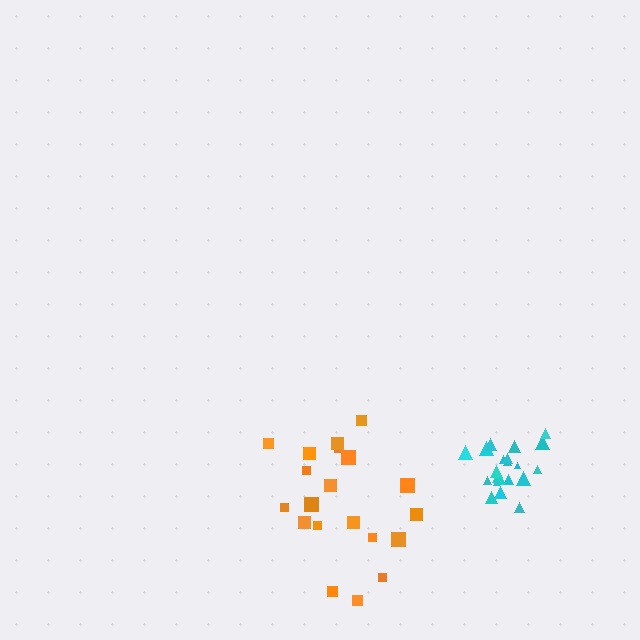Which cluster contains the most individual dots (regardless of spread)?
Cyan (21).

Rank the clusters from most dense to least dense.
cyan, orange.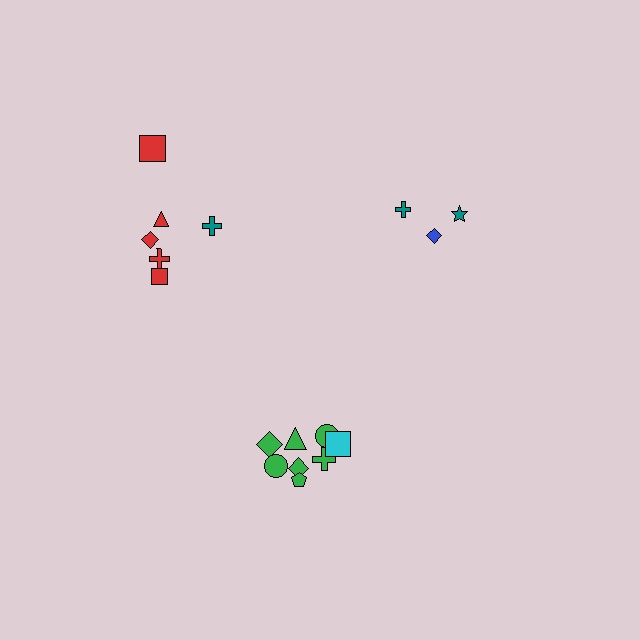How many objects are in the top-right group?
There are 3 objects.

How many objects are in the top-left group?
There are 6 objects.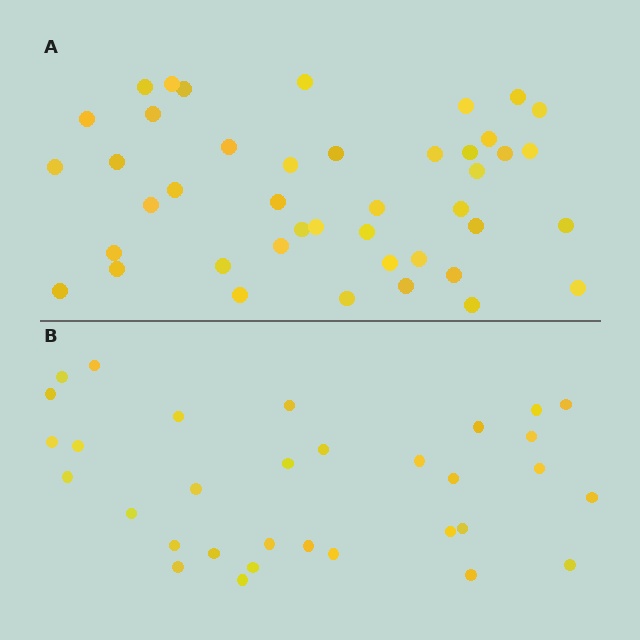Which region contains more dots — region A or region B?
Region A (the top region) has more dots.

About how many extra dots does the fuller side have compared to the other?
Region A has roughly 12 or so more dots than region B.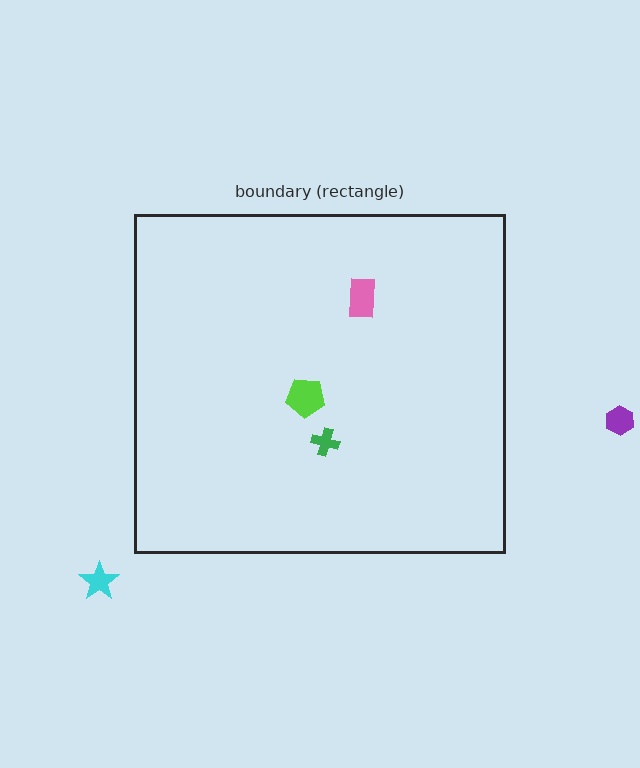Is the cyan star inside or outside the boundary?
Outside.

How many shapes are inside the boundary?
3 inside, 2 outside.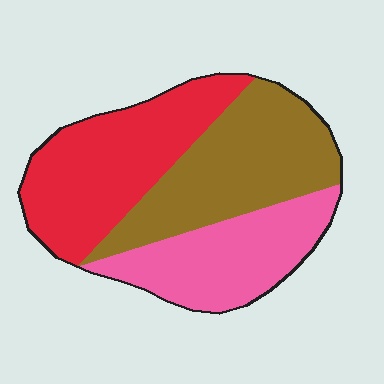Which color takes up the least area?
Pink, at roughly 30%.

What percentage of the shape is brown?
Brown covers 36% of the shape.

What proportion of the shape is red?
Red takes up about three eighths (3/8) of the shape.